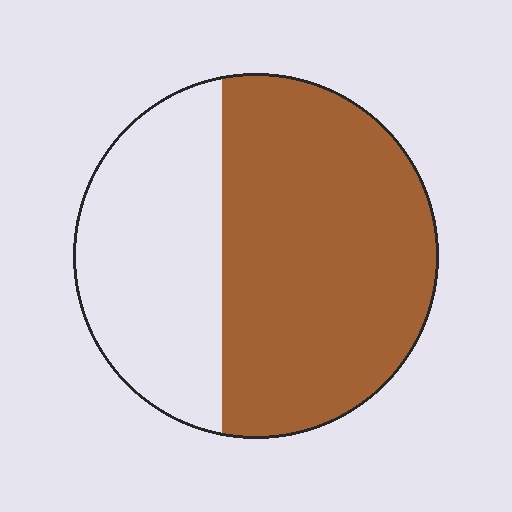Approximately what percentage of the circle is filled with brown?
Approximately 60%.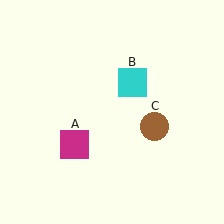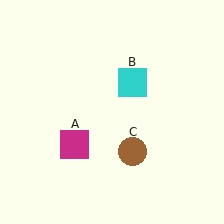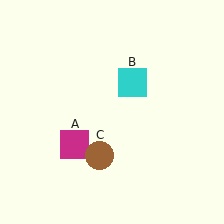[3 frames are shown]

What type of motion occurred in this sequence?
The brown circle (object C) rotated clockwise around the center of the scene.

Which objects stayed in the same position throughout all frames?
Magenta square (object A) and cyan square (object B) remained stationary.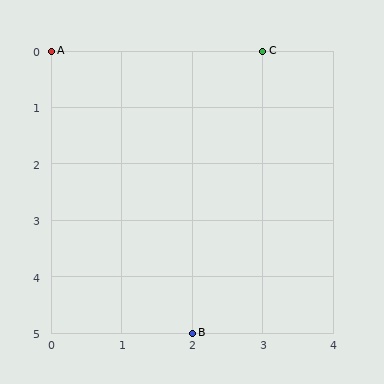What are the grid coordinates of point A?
Point A is at grid coordinates (0, 0).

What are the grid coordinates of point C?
Point C is at grid coordinates (3, 0).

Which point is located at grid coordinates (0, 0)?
Point A is at (0, 0).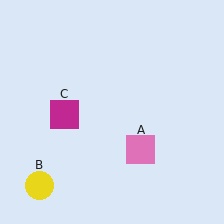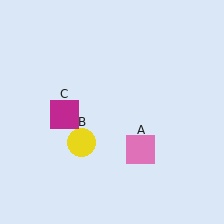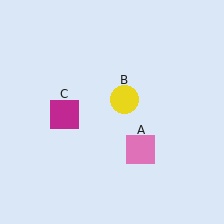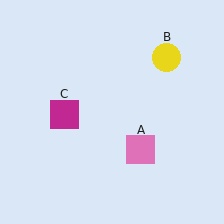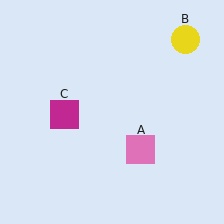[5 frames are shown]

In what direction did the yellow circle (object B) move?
The yellow circle (object B) moved up and to the right.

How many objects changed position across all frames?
1 object changed position: yellow circle (object B).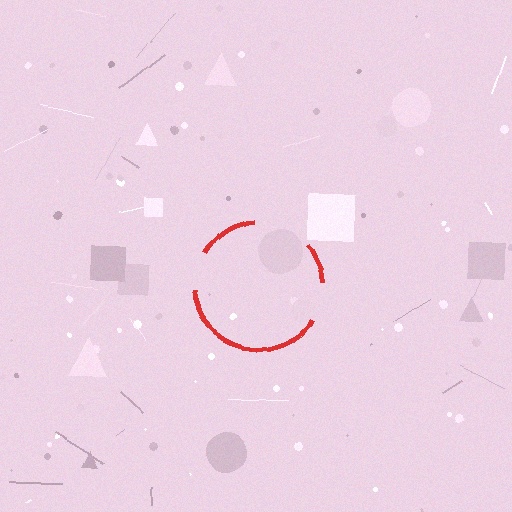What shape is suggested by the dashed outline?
The dashed outline suggests a circle.